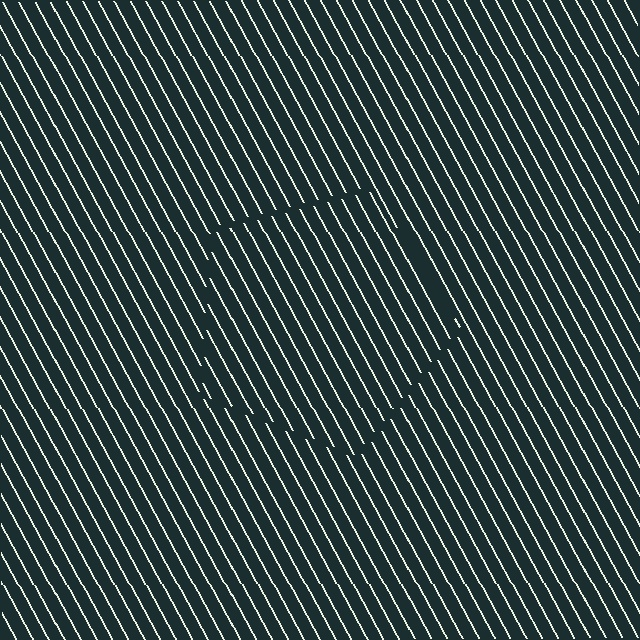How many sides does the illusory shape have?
5 sides — the line-ends trace a pentagon.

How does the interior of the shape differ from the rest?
The interior of the shape contains the same grating, shifted by half a period — the contour is defined by the phase discontinuity where line-ends from the inner and outer gratings abut.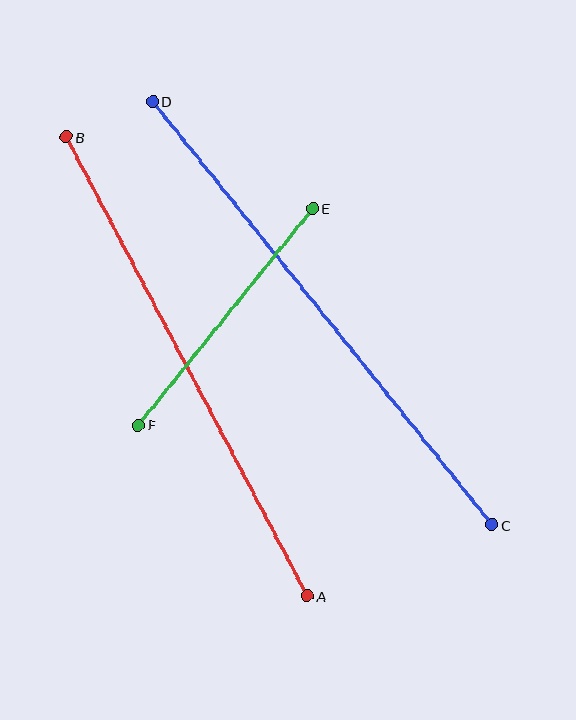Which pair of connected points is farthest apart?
Points C and D are farthest apart.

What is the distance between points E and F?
The distance is approximately 278 pixels.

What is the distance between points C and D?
The distance is approximately 543 pixels.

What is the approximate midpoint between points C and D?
The midpoint is at approximately (322, 313) pixels.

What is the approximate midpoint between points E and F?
The midpoint is at approximately (226, 317) pixels.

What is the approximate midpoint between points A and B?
The midpoint is at approximately (187, 367) pixels.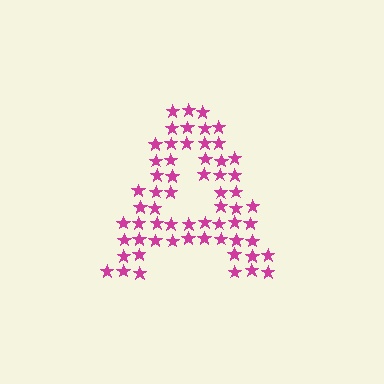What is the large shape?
The large shape is the letter A.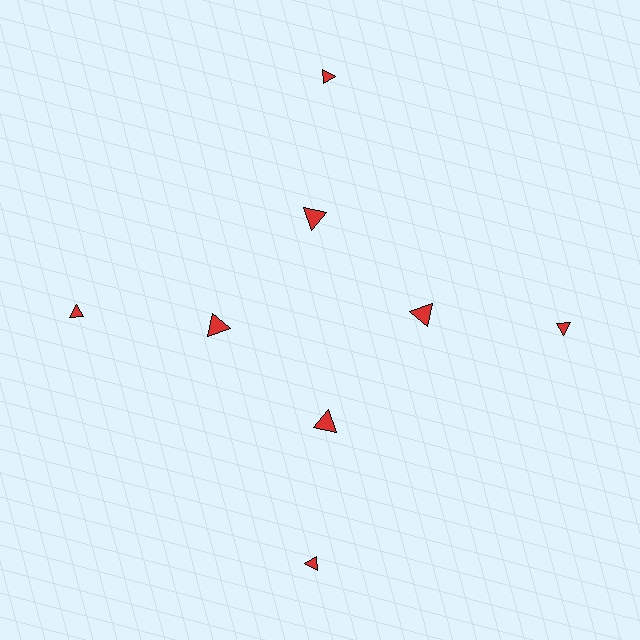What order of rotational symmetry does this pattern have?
This pattern has 4-fold rotational symmetry.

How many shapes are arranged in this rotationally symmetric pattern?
There are 8 shapes, arranged in 4 groups of 2.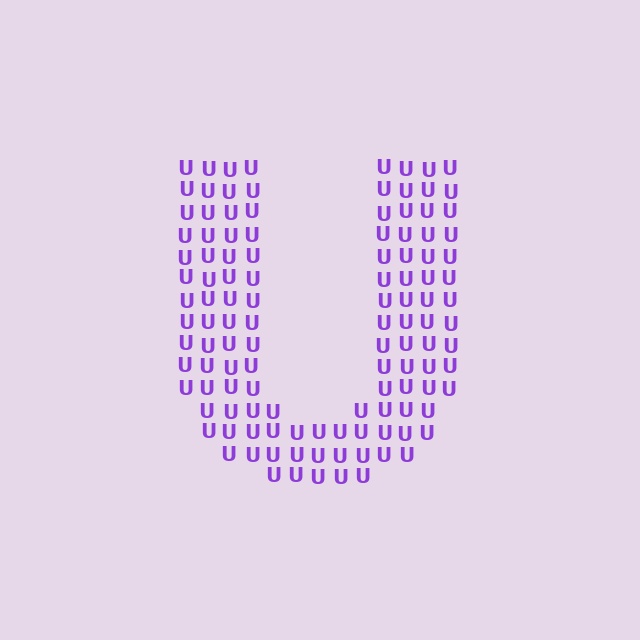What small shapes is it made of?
It is made of small letter U's.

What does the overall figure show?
The overall figure shows the letter U.